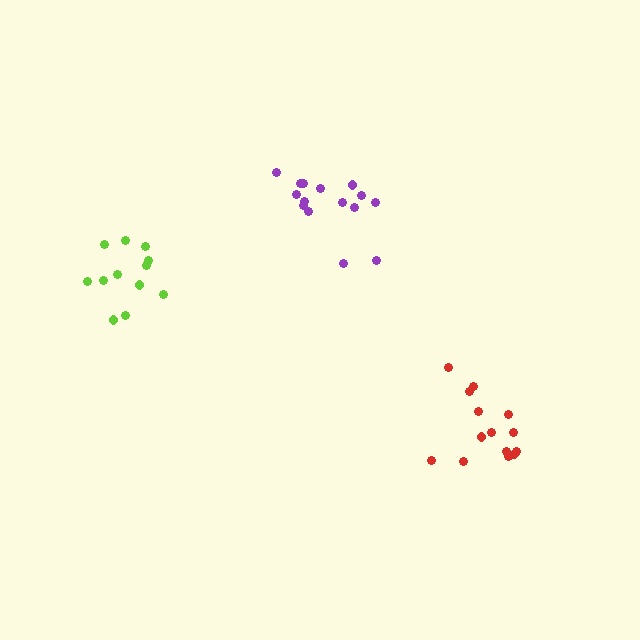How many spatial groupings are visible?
There are 3 spatial groupings.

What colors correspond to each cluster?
The clusters are colored: red, lime, purple.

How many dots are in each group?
Group 1: 14 dots, Group 2: 12 dots, Group 3: 15 dots (41 total).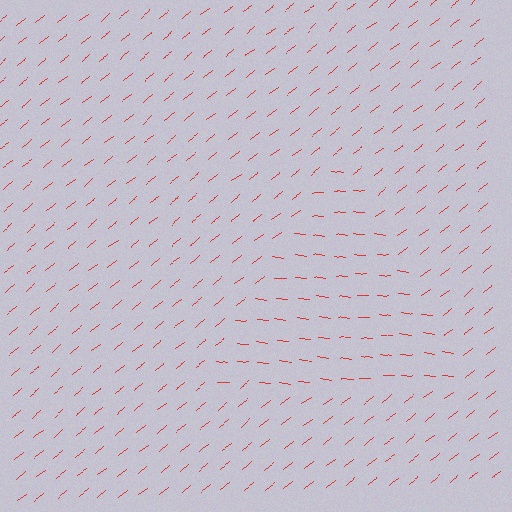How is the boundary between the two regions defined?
The boundary is defined purely by a change in line orientation (approximately 45 degrees difference). All lines are the same color and thickness.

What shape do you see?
I see a triangle.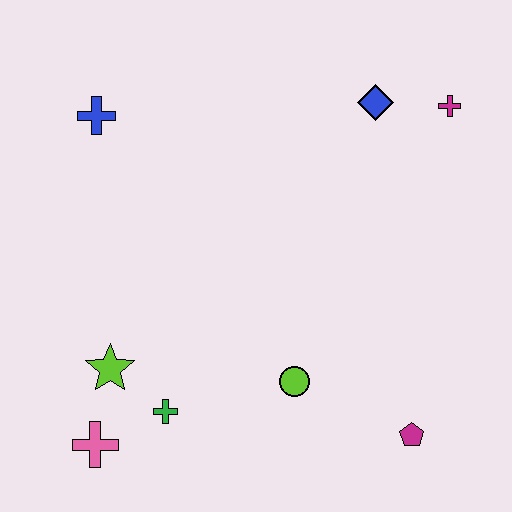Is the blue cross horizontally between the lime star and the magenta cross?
No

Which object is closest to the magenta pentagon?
The lime circle is closest to the magenta pentagon.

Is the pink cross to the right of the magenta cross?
No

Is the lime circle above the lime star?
No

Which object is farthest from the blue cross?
The magenta pentagon is farthest from the blue cross.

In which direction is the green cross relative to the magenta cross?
The green cross is below the magenta cross.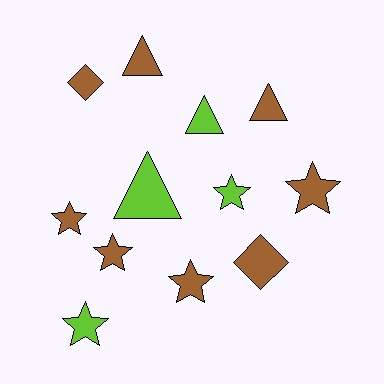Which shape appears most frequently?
Star, with 6 objects.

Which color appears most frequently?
Brown, with 8 objects.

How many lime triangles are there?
There are 2 lime triangles.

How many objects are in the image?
There are 12 objects.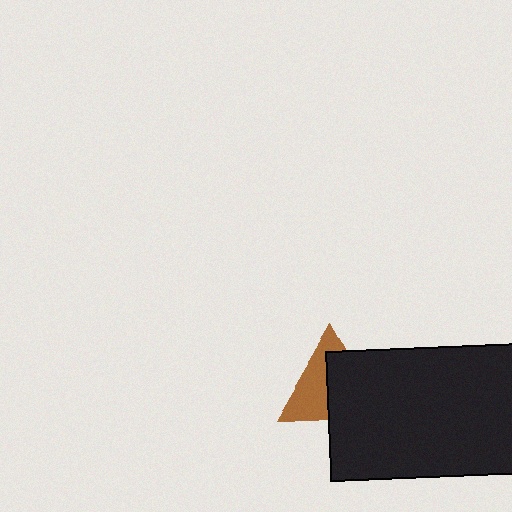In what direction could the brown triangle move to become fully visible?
The brown triangle could move toward the upper-left. That would shift it out from behind the black rectangle entirely.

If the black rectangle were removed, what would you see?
You would see the complete brown triangle.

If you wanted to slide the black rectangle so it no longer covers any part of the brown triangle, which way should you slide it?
Slide it toward the lower-right — that is the most direct way to separate the two shapes.